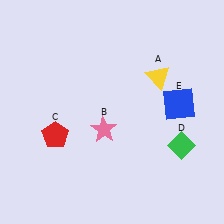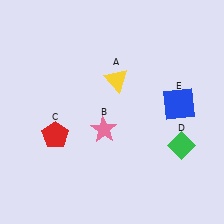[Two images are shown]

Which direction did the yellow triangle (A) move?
The yellow triangle (A) moved left.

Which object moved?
The yellow triangle (A) moved left.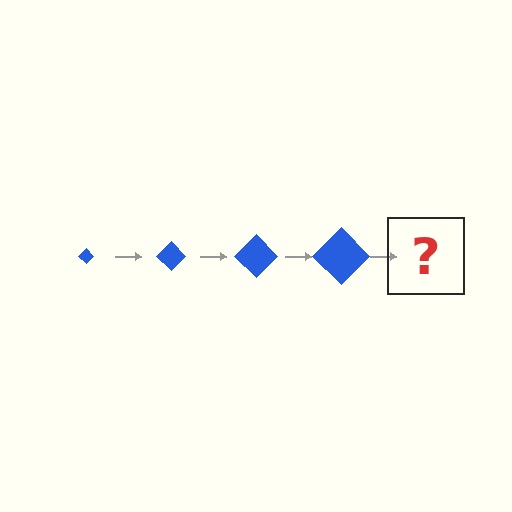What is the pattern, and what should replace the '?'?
The pattern is that the diamond gets progressively larger each step. The '?' should be a blue diamond, larger than the previous one.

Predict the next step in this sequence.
The next step is a blue diamond, larger than the previous one.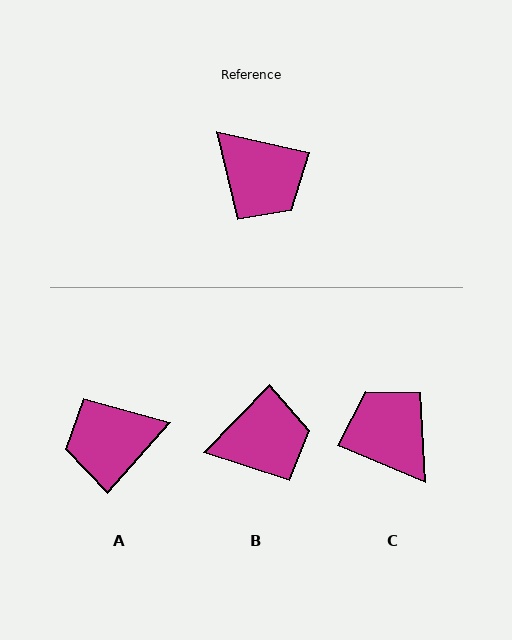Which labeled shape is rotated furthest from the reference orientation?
C, about 170 degrees away.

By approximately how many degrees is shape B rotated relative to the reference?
Approximately 59 degrees counter-clockwise.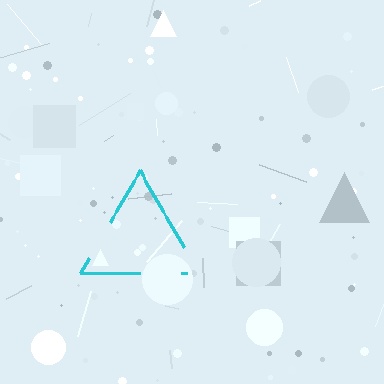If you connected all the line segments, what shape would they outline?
They would outline a triangle.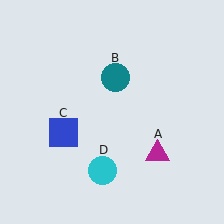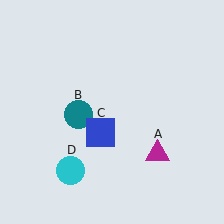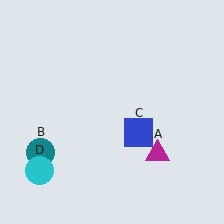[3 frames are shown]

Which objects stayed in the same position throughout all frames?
Magenta triangle (object A) remained stationary.